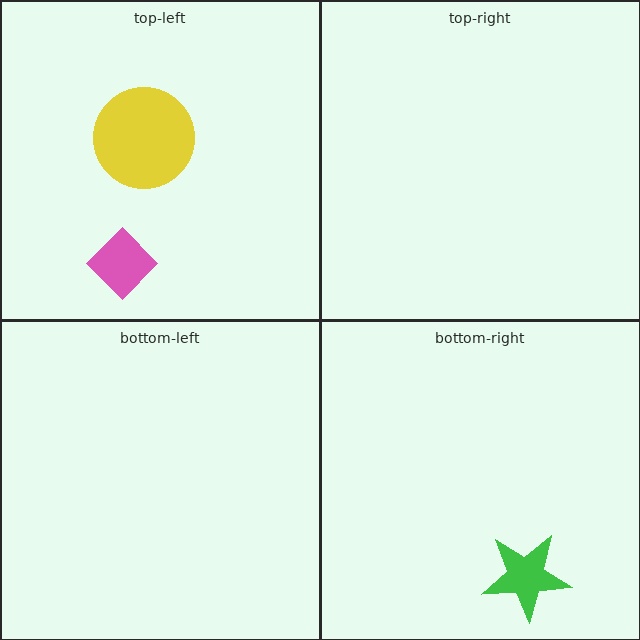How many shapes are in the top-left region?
2.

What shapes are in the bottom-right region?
The green star.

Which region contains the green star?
The bottom-right region.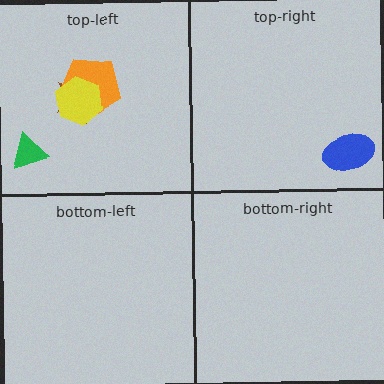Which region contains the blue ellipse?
The top-right region.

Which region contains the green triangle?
The top-left region.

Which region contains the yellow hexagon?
The top-left region.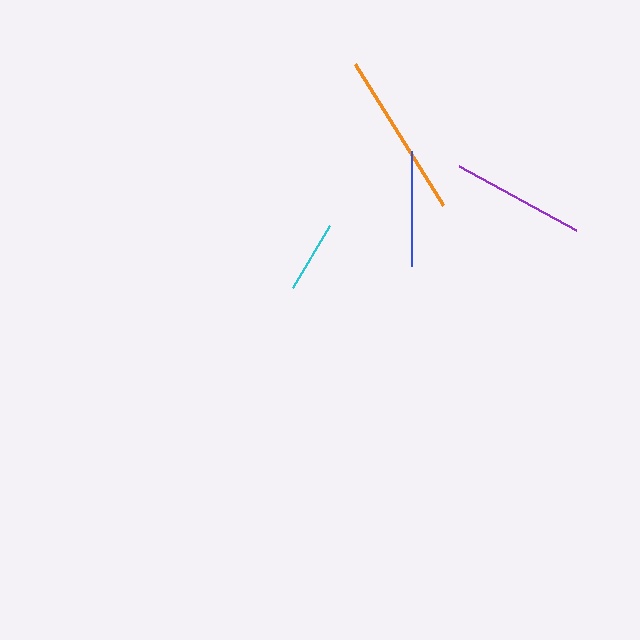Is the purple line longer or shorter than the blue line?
The purple line is longer than the blue line.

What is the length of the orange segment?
The orange segment is approximately 167 pixels long.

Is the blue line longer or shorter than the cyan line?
The blue line is longer than the cyan line.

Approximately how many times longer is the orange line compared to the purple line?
The orange line is approximately 1.2 times the length of the purple line.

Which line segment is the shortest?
The cyan line is the shortest at approximately 72 pixels.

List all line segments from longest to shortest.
From longest to shortest: orange, purple, blue, cyan.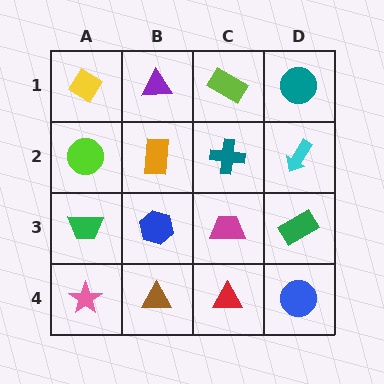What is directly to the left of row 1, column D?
A lime rectangle.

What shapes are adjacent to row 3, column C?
A teal cross (row 2, column C), a red triangle (row 4, column C), a blue hexagon (row 3, column B), a green rectangle (row 3, column D).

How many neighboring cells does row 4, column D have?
2.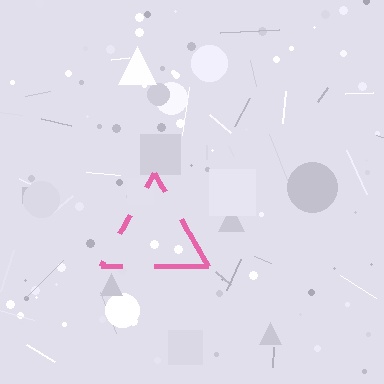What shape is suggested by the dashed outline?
The dashed outline suggests a triangle.